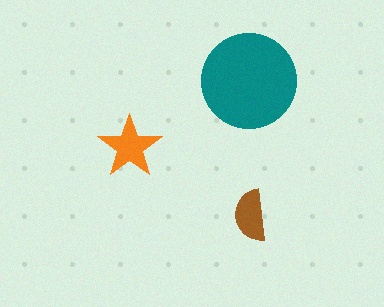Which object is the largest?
The teal circle.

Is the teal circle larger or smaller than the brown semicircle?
Larger.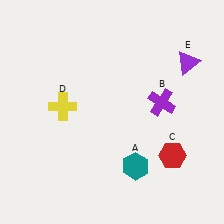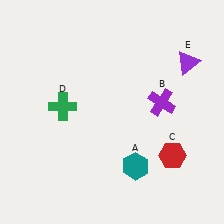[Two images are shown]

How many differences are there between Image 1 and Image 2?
There is 1 difference between the two images.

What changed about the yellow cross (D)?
In Image 1, D is yellow. In Image 2, it changed to green.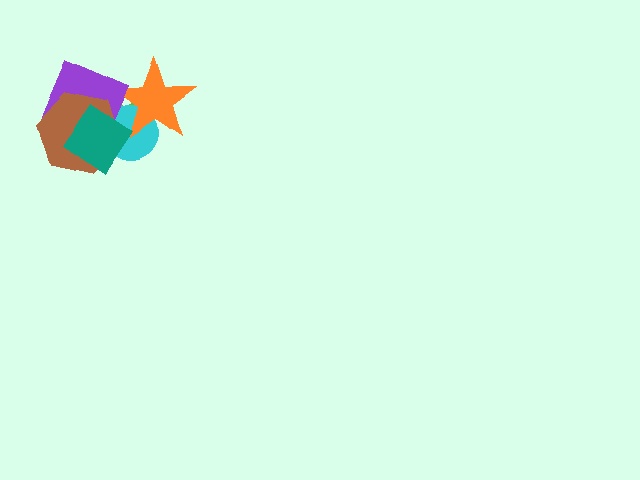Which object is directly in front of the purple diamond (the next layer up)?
The brown hexagon is directly in front of the purple diamond.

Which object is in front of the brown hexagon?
The teal diamond is in front of the brown hexagon.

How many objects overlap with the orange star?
4 objects overlap with the orange star.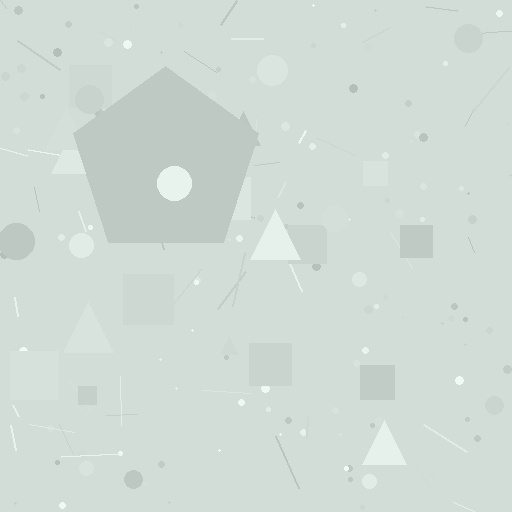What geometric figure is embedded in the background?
A pentagon is embedded in the background.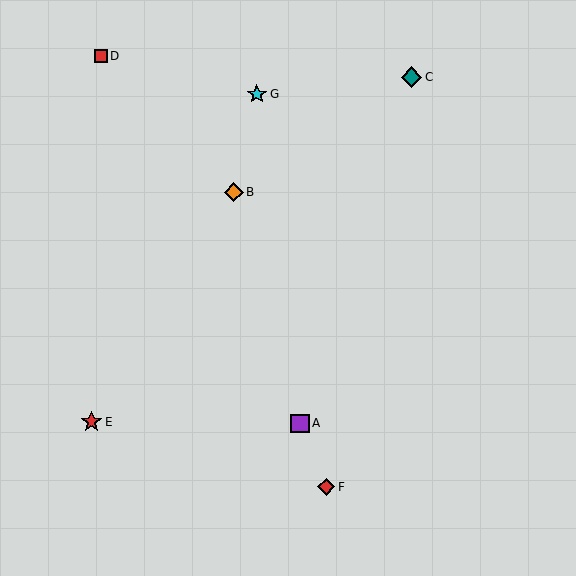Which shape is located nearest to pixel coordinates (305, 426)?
The purple square (labeled A) at (300, 423) is nearest to that location.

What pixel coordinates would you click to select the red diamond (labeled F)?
Click at (326, 487) to select the red diamond F.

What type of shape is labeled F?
Shape F is a red diamond.